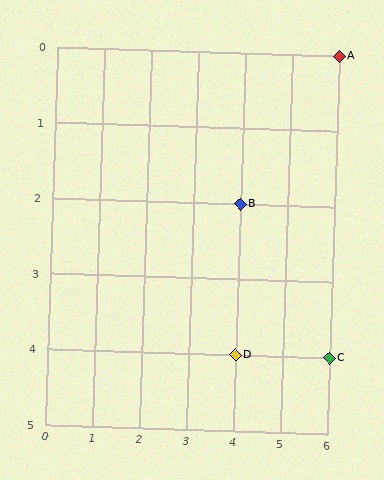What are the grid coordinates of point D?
Point D is at grid coordinates (4, 4).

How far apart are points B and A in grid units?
Points B and A are 2 columns and 2 rows apart (about 2.8 grid units diagonally).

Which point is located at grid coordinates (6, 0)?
Point A is at (6, 0).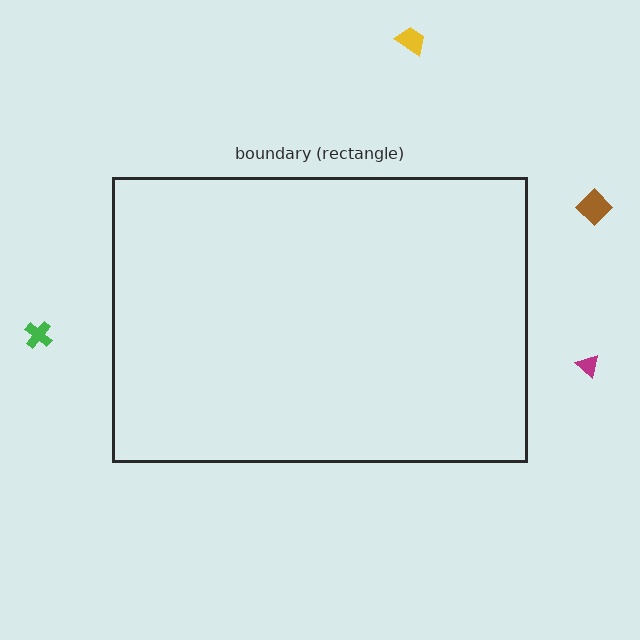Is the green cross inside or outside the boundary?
Outside.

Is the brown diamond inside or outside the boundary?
Outside.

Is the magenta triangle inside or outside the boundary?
Outside.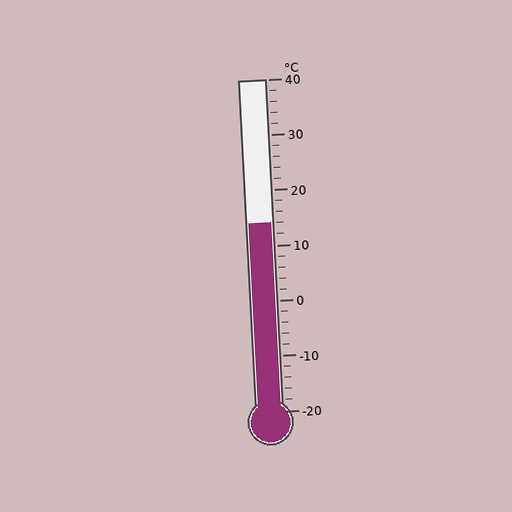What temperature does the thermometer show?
The thermometer shows approximately 14°C.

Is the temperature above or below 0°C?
The temperature is above 0°C.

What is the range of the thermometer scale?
The thermometer scale ranges from -20°C to 40°C.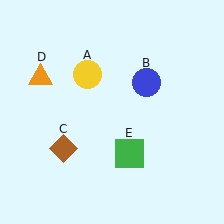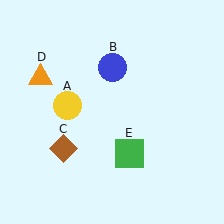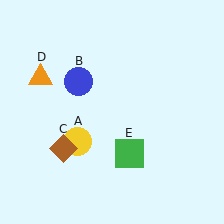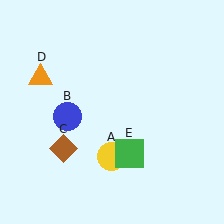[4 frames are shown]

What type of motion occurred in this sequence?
The yellow circle (object A), blue circle (object B) rotated counterclockwise around the center of the scene.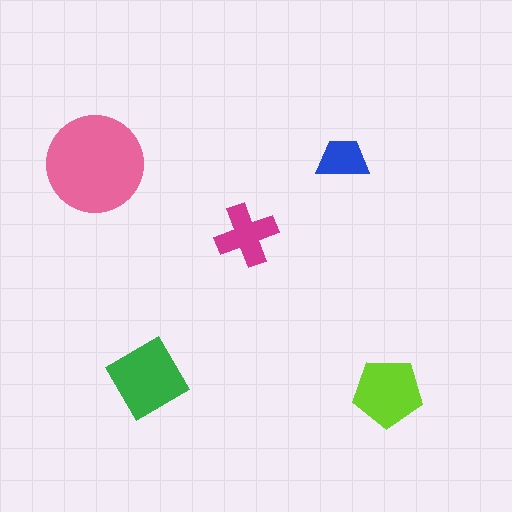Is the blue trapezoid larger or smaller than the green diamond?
Smaller.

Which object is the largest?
The pink circle.